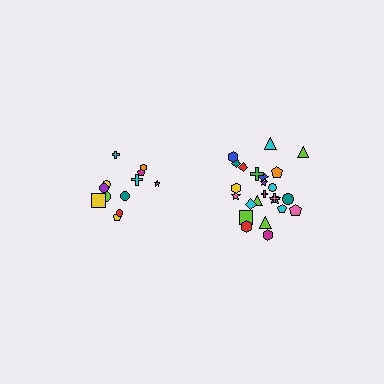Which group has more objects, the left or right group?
The right group.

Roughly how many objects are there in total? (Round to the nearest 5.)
Roughly 35 objects in total.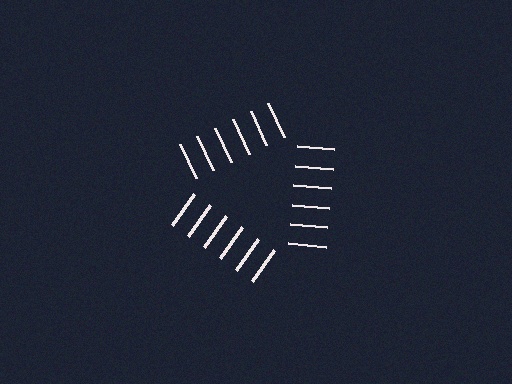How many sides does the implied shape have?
3 sides — the line-ends trace a triangle.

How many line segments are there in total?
18 — 6 along each of the 3 edges.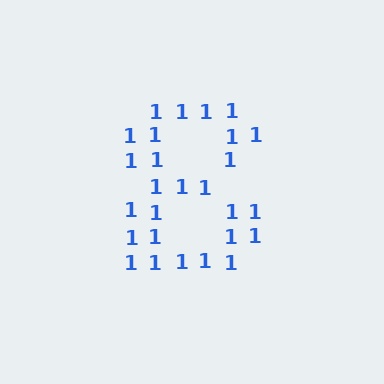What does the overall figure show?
The overall figure shows the digit 8.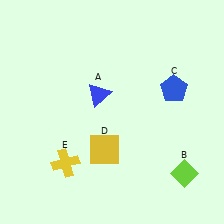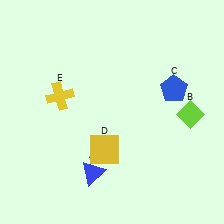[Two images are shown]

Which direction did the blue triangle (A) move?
The blue triangle (A) moved down.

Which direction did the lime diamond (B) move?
The lime diamond (B) moved up.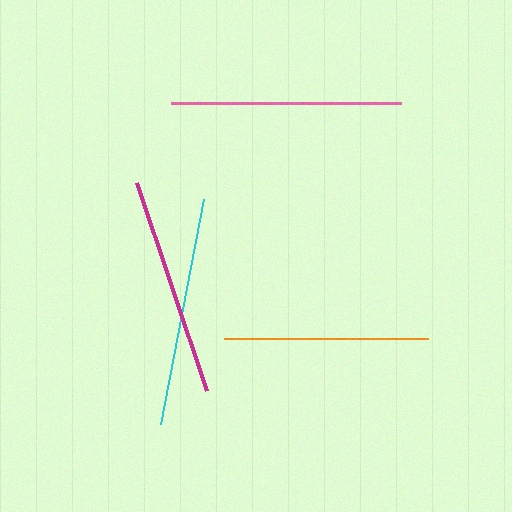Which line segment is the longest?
The pink line is the longest at approximately 230 pixels.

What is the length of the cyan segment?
The cyan segment is approximately 229 pixels long.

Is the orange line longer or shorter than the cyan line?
The cyan line is longer than the orange line.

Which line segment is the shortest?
The orange line is the shortest at approximately 203 pixels.